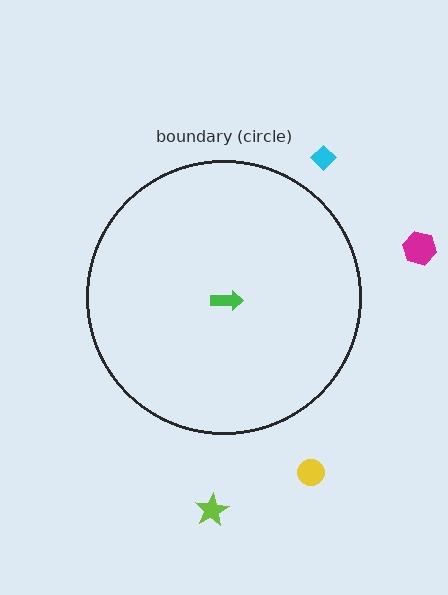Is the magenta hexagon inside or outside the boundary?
Outside.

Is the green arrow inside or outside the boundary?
Inside.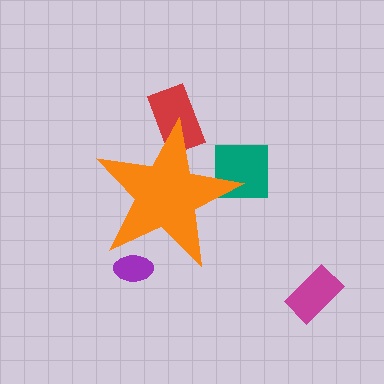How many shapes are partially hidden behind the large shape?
3 shapes are partially hidden.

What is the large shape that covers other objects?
An orange star.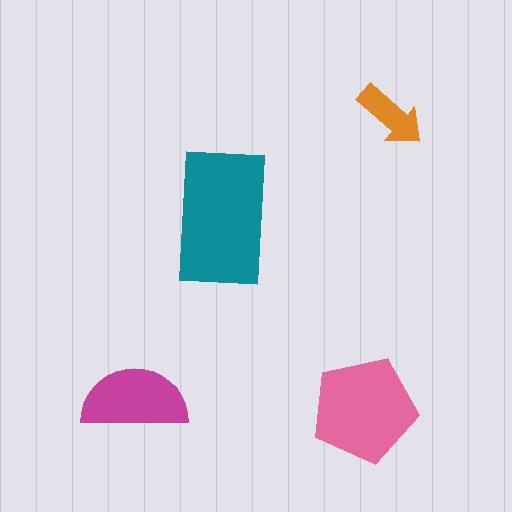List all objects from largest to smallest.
The teal rectangle, the pink pentagon, the magenta semicircle, the orange arrow.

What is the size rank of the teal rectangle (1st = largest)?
1st.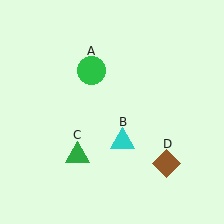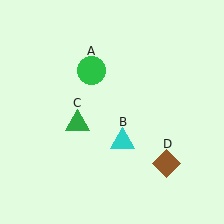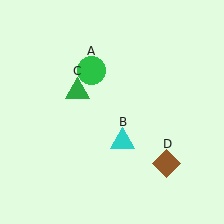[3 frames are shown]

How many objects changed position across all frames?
1 object changed position: green triangle (object C).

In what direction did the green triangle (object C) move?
The green triangle (object C) moved up.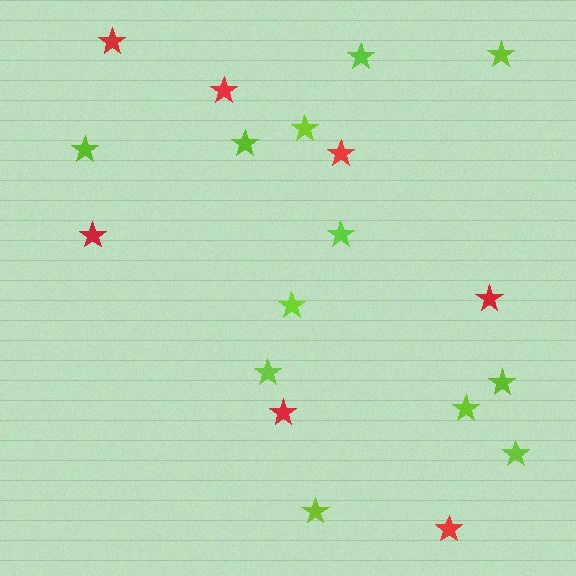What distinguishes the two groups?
There are 2 groups: one group of red stars (7) and one group of lime stars (12).